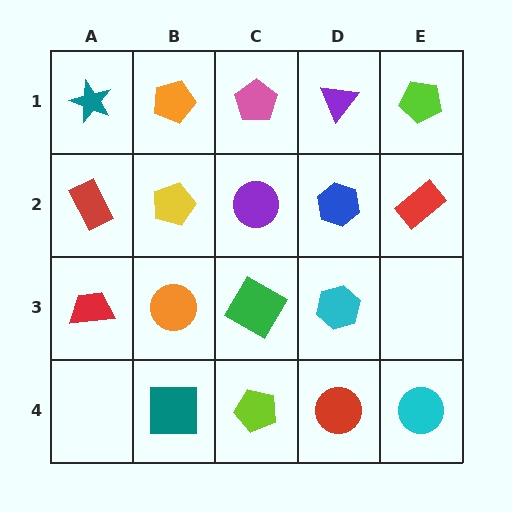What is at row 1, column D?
A purple triangle.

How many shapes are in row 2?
5 shapes.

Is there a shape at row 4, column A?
No, that cell is empty.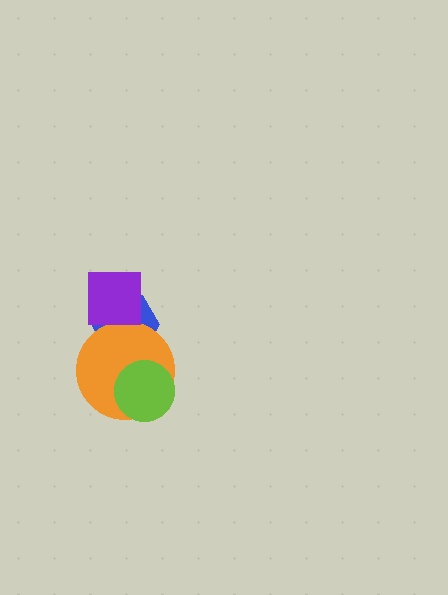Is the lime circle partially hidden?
No, no other shape covers it.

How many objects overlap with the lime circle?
1 object overlaps with the lime circle.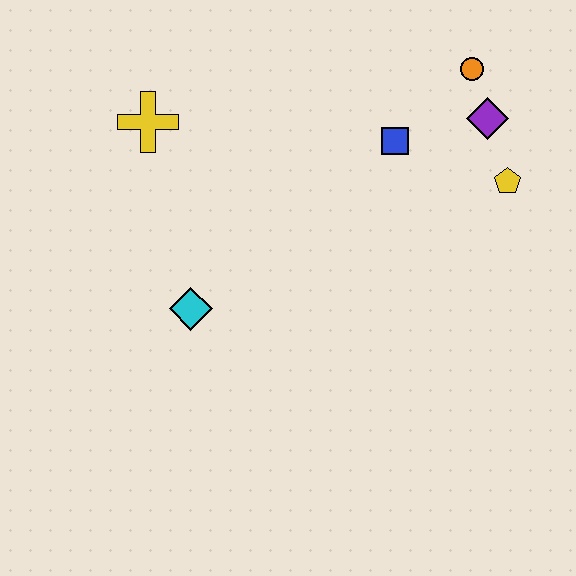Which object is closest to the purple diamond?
The orange circle is closest to the purple diamond.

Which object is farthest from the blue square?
The cyan diamond is farthest from the blue square.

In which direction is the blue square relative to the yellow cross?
The blue square is to the right of the yellow cross.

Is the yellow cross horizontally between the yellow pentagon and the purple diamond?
No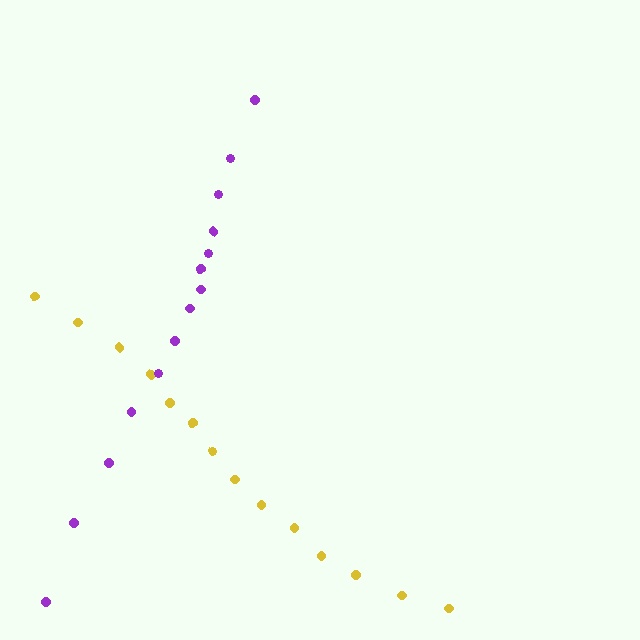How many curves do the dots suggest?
There are 2 distinct paths.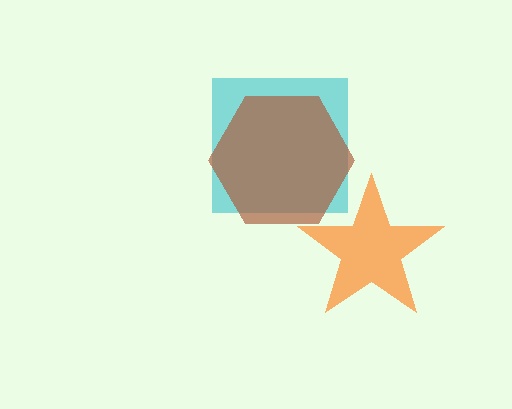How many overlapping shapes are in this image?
There are 3 overlapping shapes in the image.